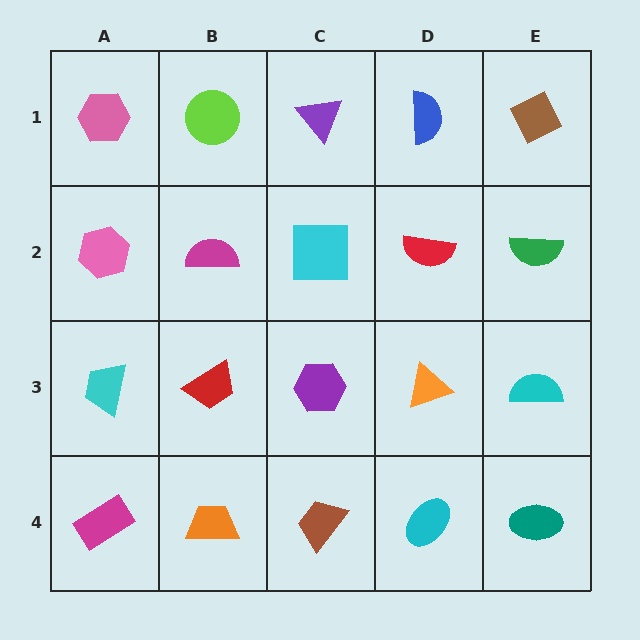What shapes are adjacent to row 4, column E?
A cyan semicircle (row 3, column E), a cyan ellipse (row 4, column D).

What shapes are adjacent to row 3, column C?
A cyan square (row 2, column C), a brown trapezoid (row 4, column C), a red trapezoid (row 3, column B), an orange triangle (row 3, column D).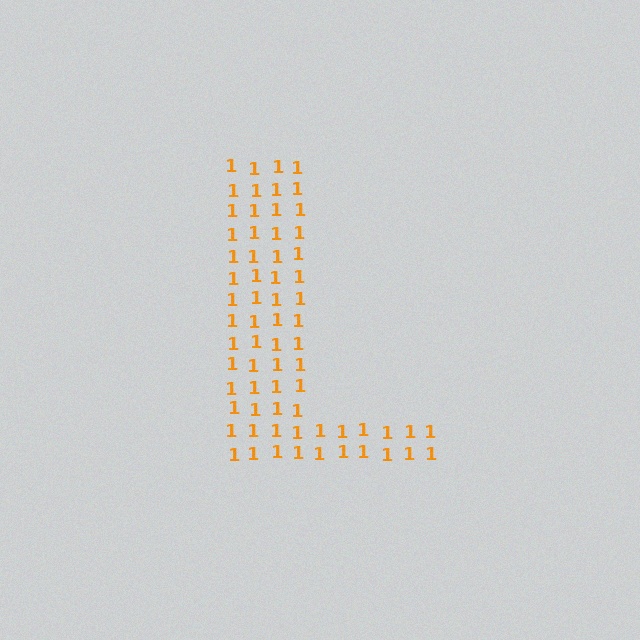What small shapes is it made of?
It is made of small digit 1's.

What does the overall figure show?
The overall figure shows the letter L.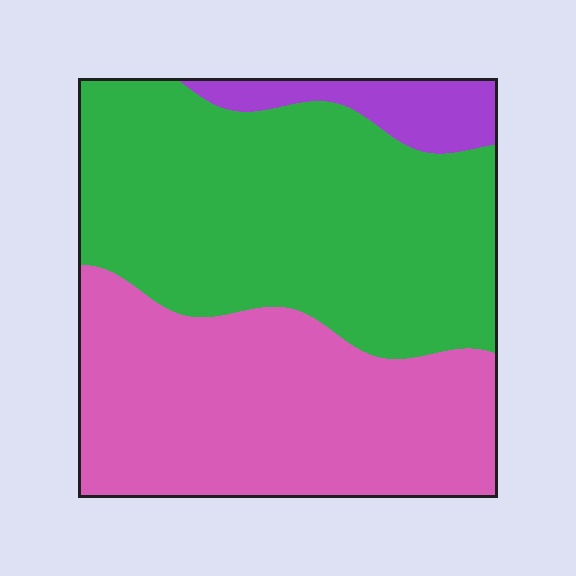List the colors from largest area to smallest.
From largest to smallest: green, pink, purple.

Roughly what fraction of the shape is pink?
Pink covers 42% of the shape.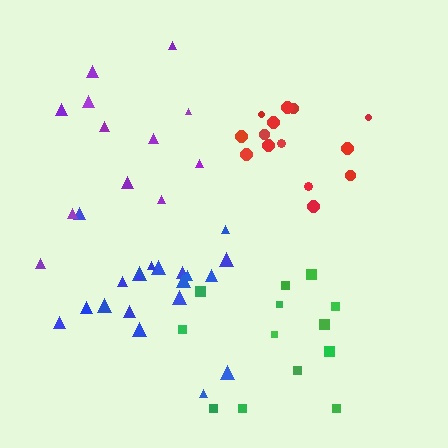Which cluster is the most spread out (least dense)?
Green.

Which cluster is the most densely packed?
Blue.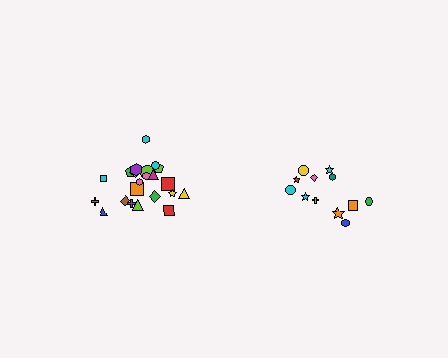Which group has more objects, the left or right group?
The left group.